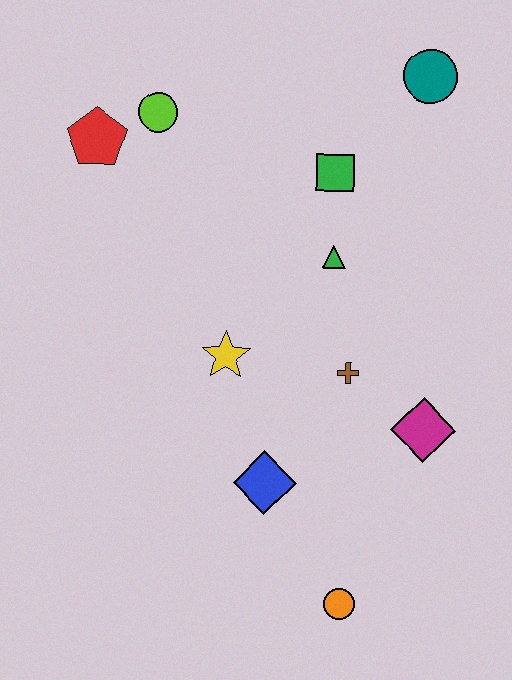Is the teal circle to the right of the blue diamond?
Yes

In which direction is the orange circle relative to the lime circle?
The orange circle is below the lime circle.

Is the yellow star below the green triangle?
Yes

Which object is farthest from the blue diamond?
The teal circle is farthest from the blue diamond.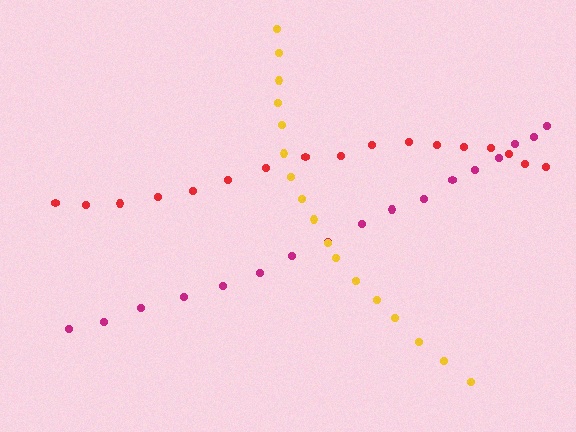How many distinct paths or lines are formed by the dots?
There are 3 distinct paths.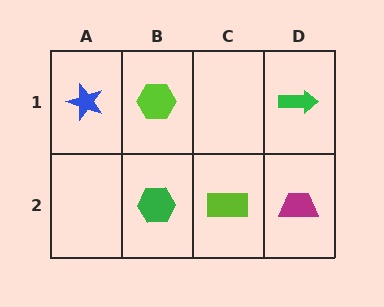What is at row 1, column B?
A lime hexagon.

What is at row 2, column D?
A magenta trapezoid.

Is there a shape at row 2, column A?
No, that cell is empty.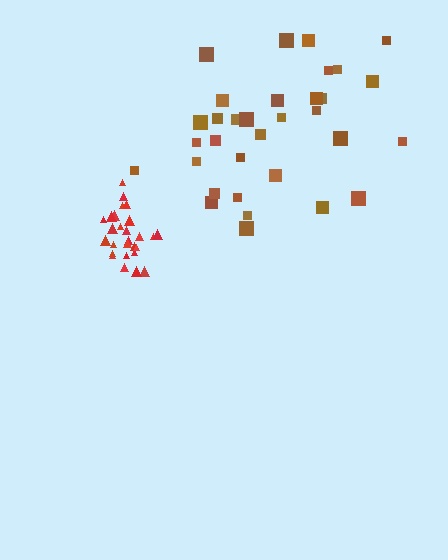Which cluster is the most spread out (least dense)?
Brown.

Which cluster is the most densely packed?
Red.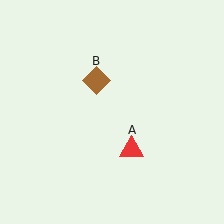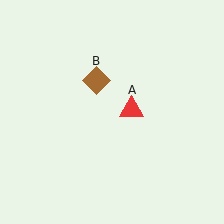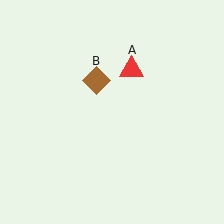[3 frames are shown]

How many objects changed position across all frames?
1 object changed position: red triangle (object A).